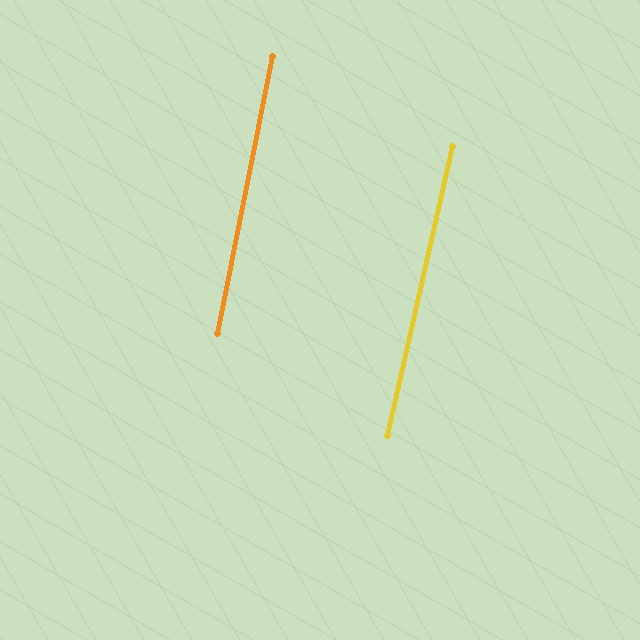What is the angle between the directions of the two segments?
Approximately 1 degree.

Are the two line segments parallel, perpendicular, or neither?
Parallel — their directions differ by only 1.4°.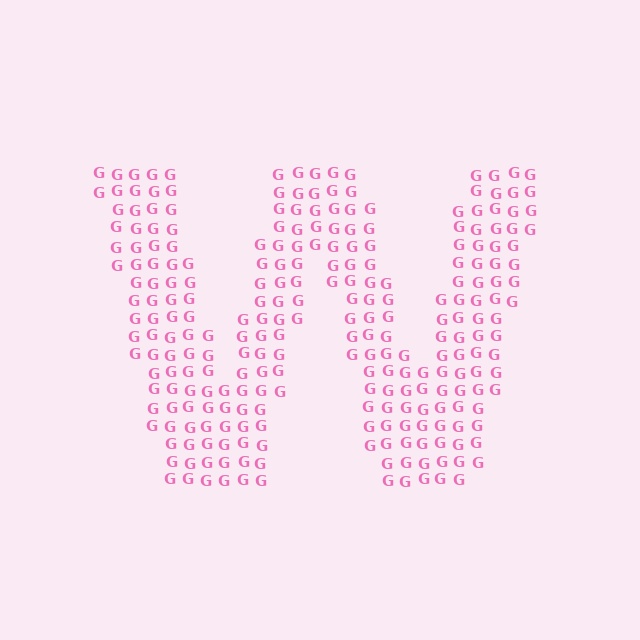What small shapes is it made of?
It is made of small letter G's.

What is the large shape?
The large shape is the letter W.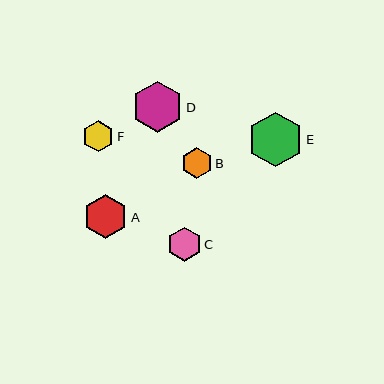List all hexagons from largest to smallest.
From largest to smallest: E, D, A, C, F, B.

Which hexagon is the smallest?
Hexagon B is the smallest with a size of approximately 31 pixels.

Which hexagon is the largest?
Hexagon E is the largest with a size of approximately 55 pixels.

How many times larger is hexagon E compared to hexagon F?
Hexagon E is approximately 1.8 times the size of hexagon F.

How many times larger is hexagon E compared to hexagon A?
Hexagon E is approximately 1.2 times the size of hexagon A.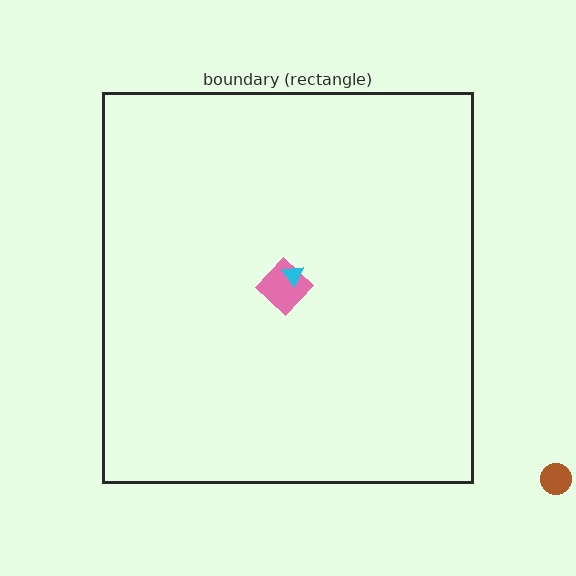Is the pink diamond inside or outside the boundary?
Inside.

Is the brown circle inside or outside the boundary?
Outside.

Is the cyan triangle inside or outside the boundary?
Inside.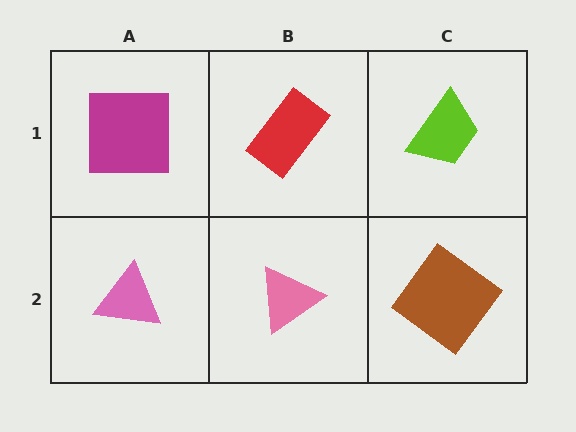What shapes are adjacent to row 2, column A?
A magenta square (row 1, column A), a pink triangle (row 2, column B).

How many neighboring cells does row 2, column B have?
3.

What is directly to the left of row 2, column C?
A pink triangle.